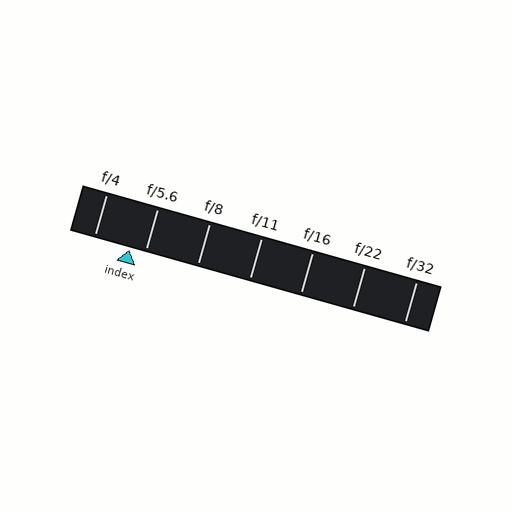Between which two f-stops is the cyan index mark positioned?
The index mark is between f/4 and f/5.6.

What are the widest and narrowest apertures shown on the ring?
The widest aperture shown is f/4 and the narrowest is f/32.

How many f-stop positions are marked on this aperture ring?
There are 7 f-stop positions marked.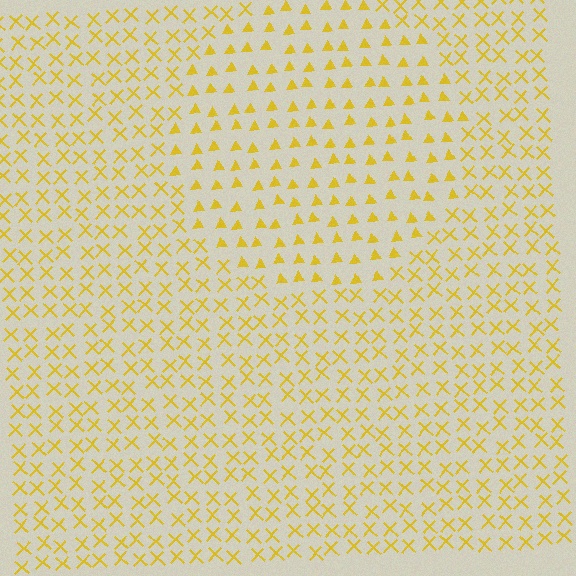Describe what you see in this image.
The image is filled with small yellow elements arranged in a uniform grid. A circle-shaped region contains triangles, while the surrounding area contains X marks. The boundary is defined purely by the change in element shape.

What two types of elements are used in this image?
The image uses triangles inside the circle region and X marks outside it.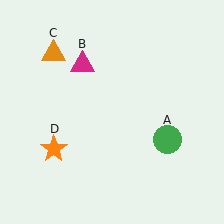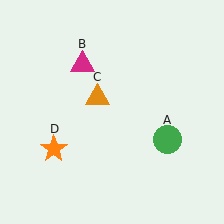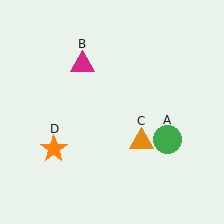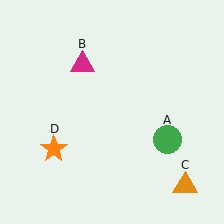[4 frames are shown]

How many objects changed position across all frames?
1 object changed position: orange triangle (object C).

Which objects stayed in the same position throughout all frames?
Green circle (object A) and magenta triangle (object B) and orange star (object D) remained stationary.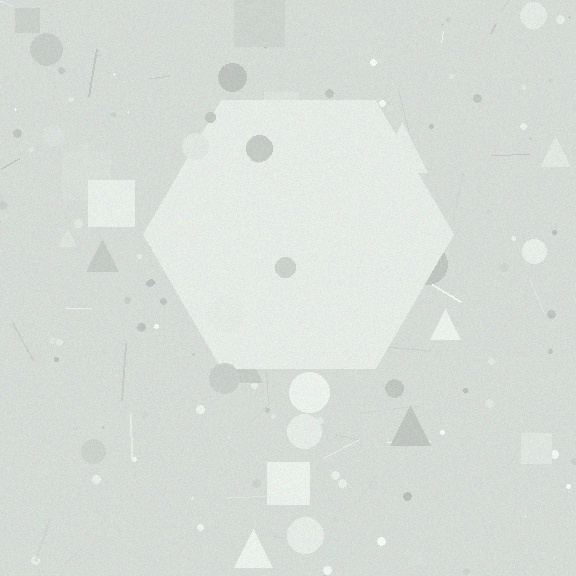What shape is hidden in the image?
A hexagon is hidden in the image.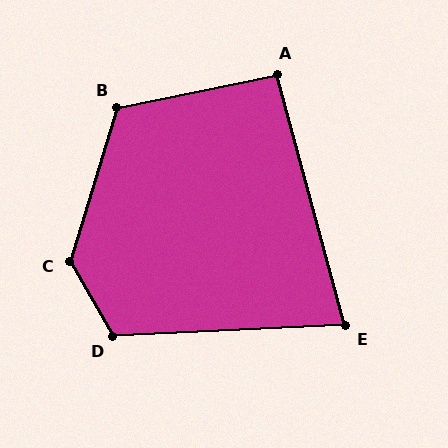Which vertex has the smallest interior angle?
E, at approximately 78 degrees.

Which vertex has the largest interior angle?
C, at approximately 134 degrees.